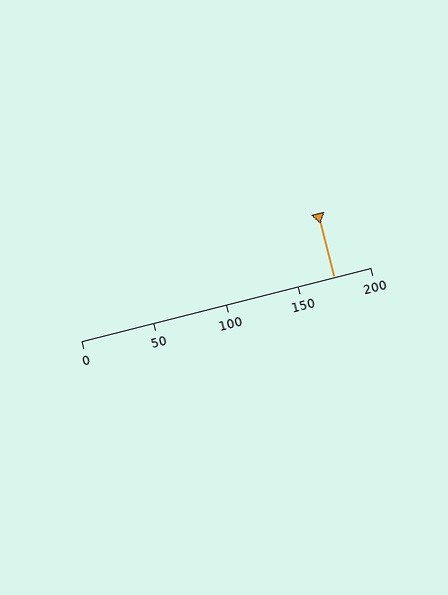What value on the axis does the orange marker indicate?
The marker indicates approximately 175.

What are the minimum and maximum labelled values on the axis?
The axis runs from 0 to 200.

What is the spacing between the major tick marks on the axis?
The major ticks are spaced 50 apart.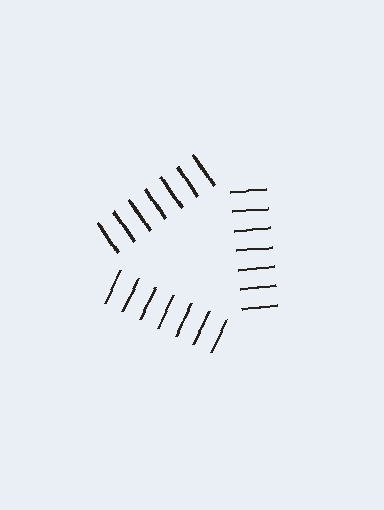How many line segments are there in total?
21 — 7 along each of the 3 edges.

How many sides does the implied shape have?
3 sides — the line-ends trace a triangle.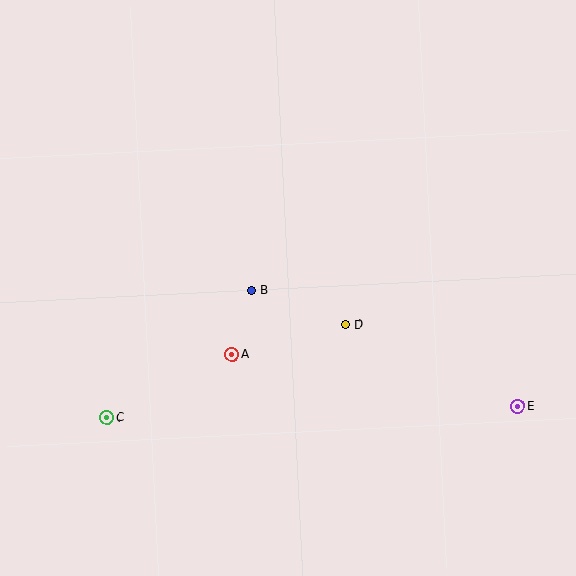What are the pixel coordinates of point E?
Point E is at (518, 406).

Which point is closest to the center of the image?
Point B at (251, 291) is closest to the center.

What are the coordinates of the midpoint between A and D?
The midpoint between A and D is at (289, 340).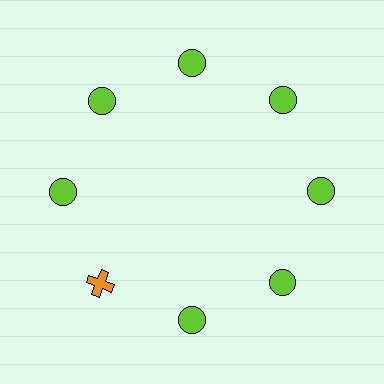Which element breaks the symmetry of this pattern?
The orange cross at roughly the 8 o'clock position breaks the symmetry. All other shapes are lime circles.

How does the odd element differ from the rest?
It differs in both color (orange instead of lime) and shape (cross instead of circle).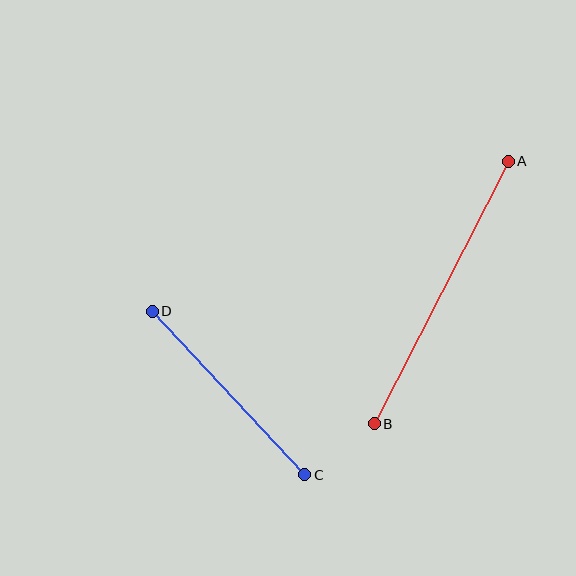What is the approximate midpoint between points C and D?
The midpoint is at approximately (228, 393) pixels.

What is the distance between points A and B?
The distance is approximately 295 pixels.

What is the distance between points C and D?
The distance is approximately 224 pixels.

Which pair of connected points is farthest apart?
Points A and B are farthest apart.